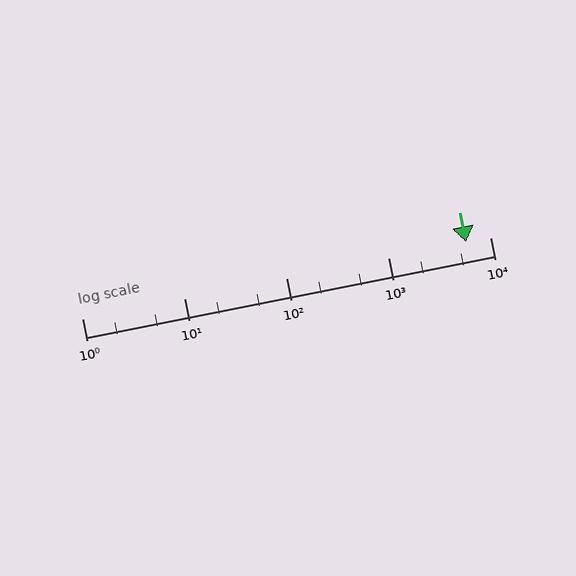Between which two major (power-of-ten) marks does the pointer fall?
The pointer is between 1000 and 10000.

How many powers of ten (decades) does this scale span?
The scale spans 4 decades, from 1 to 10000.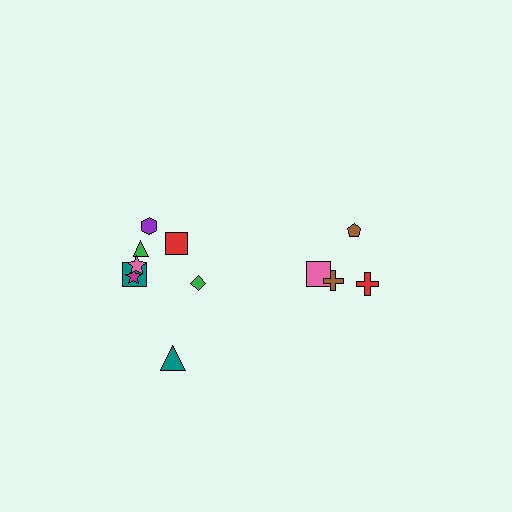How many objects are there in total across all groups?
There are 12 objects.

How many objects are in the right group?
There are 4 objects.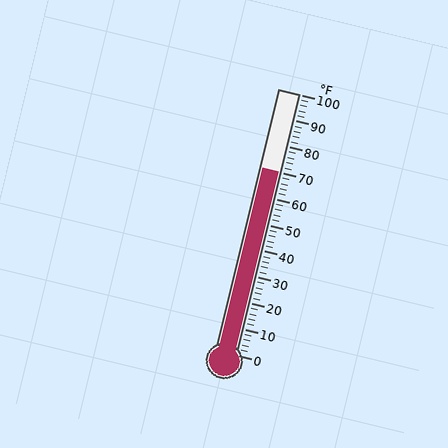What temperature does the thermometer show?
The thermometer shows approximately 70°F.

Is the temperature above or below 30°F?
The temperature is above 30°F.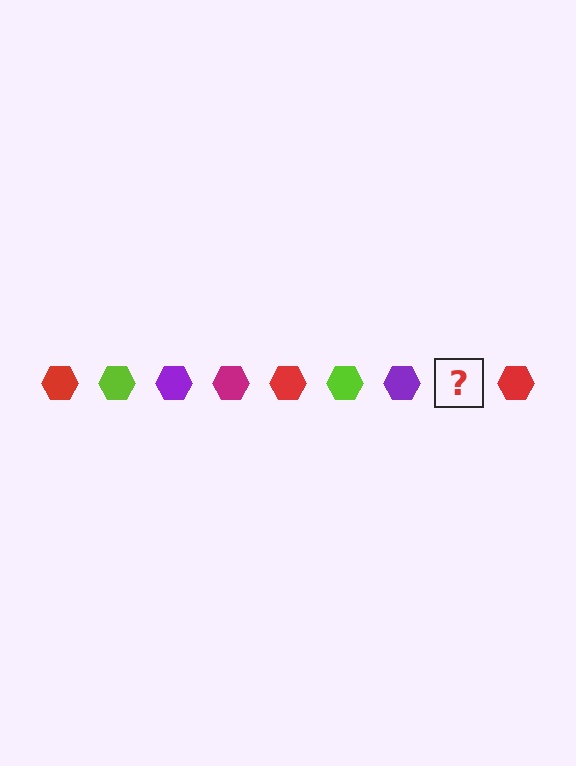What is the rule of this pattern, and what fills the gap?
The rule is that the pattern cycles through red, lime, purple, magenta hexagons. The gap should be filled with a magenta hexagon.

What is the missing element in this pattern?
The missing element is a magenta hexagon.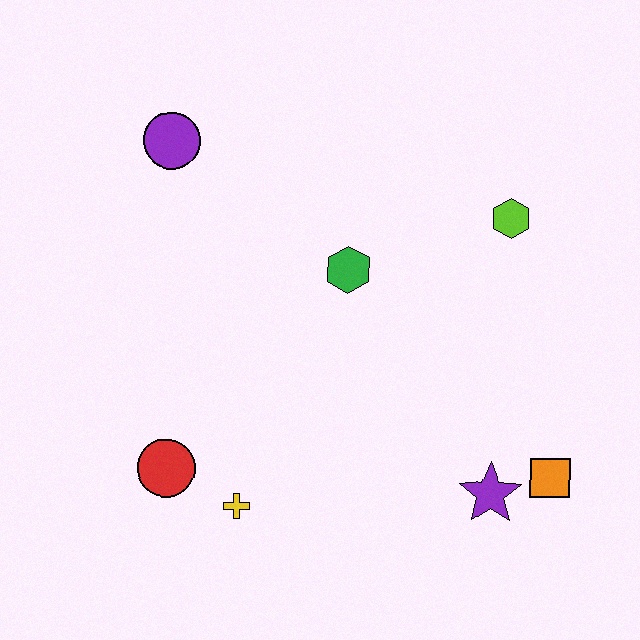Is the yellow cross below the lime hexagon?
Yes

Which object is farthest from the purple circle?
The orange square is farthest from the purple circle.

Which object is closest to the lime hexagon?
The green hexagon is closest to the lime hexagon.